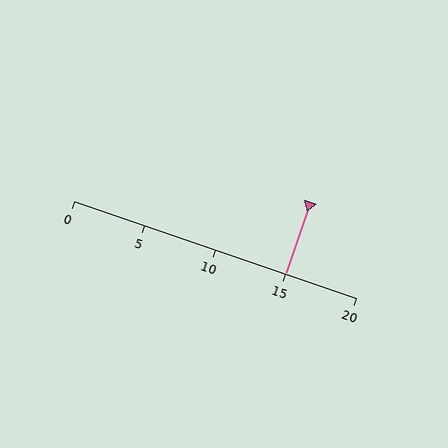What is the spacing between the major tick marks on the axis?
The major ticks are spaced 5 apart.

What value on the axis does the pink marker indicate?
The marker indicates approximately 15.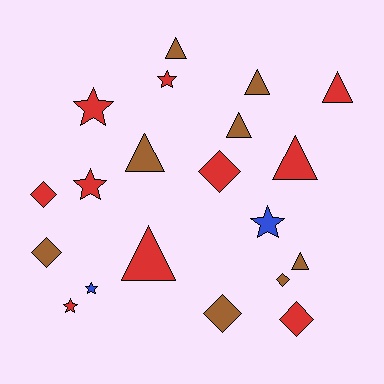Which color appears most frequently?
Red, with 10 objects.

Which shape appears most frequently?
Triangle, with 8 objects.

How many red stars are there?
There are 4 red stars.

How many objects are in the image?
There are 20 objects.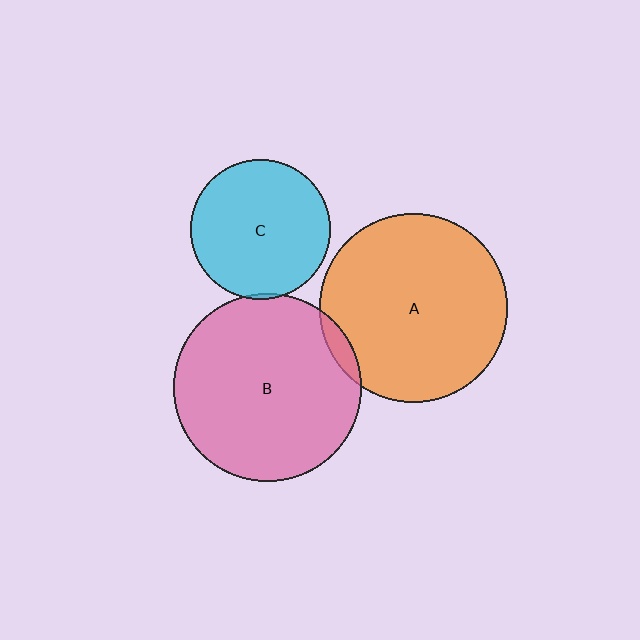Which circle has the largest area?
Circle A (orange).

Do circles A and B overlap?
Yes.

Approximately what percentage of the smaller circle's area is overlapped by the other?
Approximately 5%.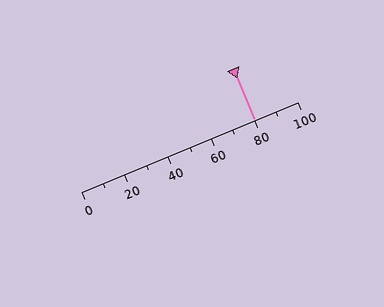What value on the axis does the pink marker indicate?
The marker indicates approximately 80.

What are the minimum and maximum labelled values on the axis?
The axis runs from 0 to 100.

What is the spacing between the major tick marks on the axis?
The major ticks are spaced 20 apart.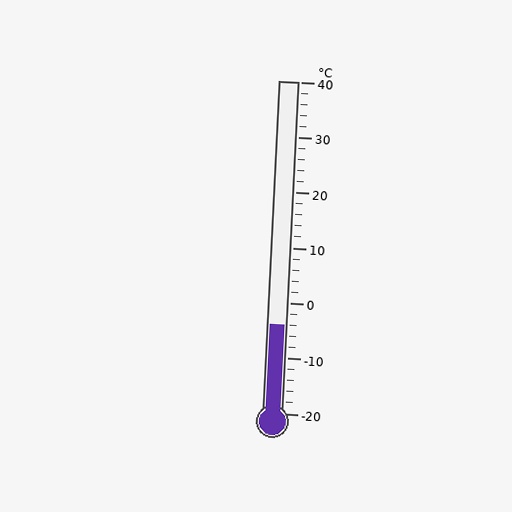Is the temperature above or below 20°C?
The temperature is below 20°C.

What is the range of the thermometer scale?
The thermometer scale ranges from -20°C to 40°C.